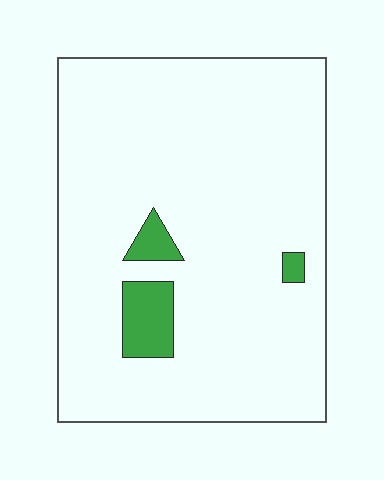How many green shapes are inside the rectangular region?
3.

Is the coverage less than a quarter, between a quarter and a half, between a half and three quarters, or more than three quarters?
Less than a quarter.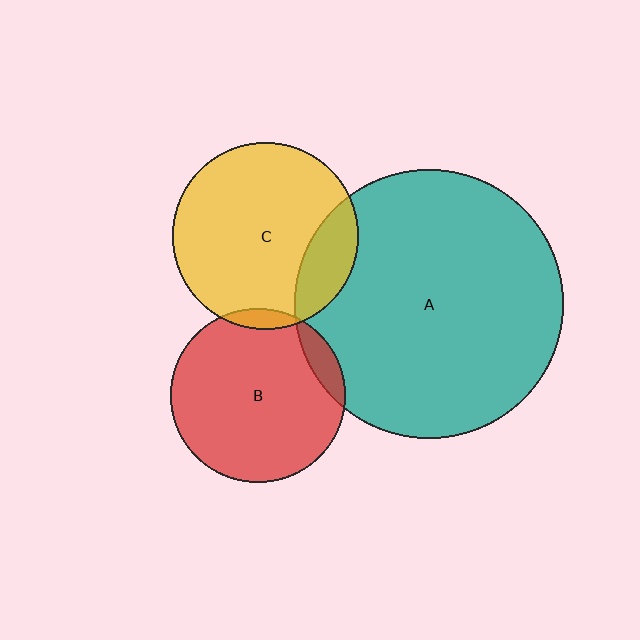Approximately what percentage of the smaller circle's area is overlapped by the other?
Approximately 20%.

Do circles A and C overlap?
Yes.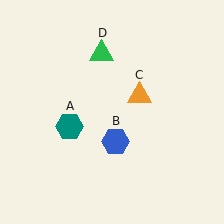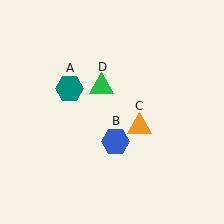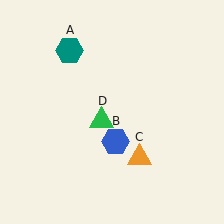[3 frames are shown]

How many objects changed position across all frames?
3 objects changed position: teal hexagon (object A), orange triangle (object C), green triangle (object D).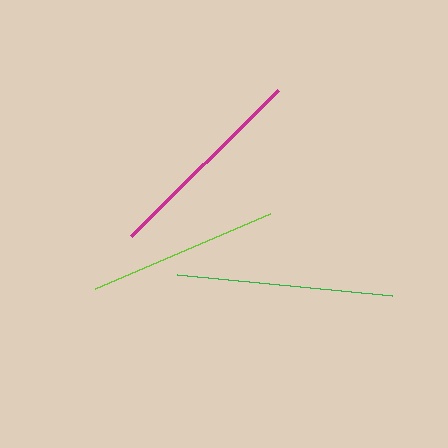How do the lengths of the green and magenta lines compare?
The green and magenta lines are approximately the same length.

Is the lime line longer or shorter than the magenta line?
The magenta line is longer than the lime line.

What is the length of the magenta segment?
The magenta segment is approximately 207 pixels long.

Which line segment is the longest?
The green line is the longest at approximately 216 pixels.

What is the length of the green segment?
The green segment is approximately 216 pixels long.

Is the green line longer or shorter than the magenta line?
The green line is longer than the magenta line.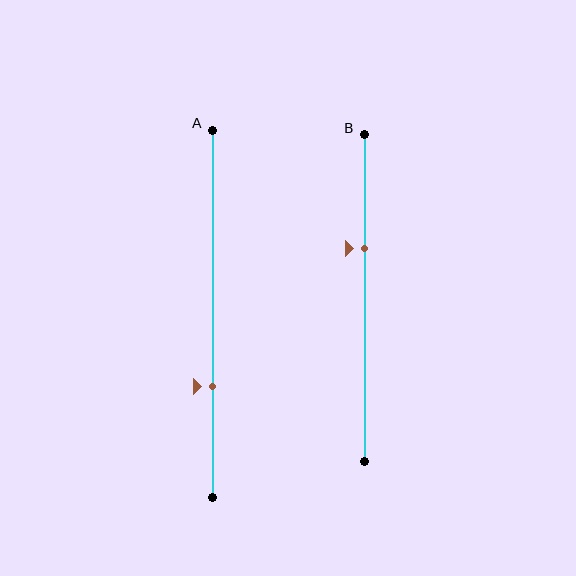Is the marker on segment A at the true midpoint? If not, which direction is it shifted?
No, the marker on segment A is shifted downward by about 20% of the segment length.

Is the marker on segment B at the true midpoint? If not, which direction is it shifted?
No, the marker on segment B is shifted upward by about 15% of the segment length.